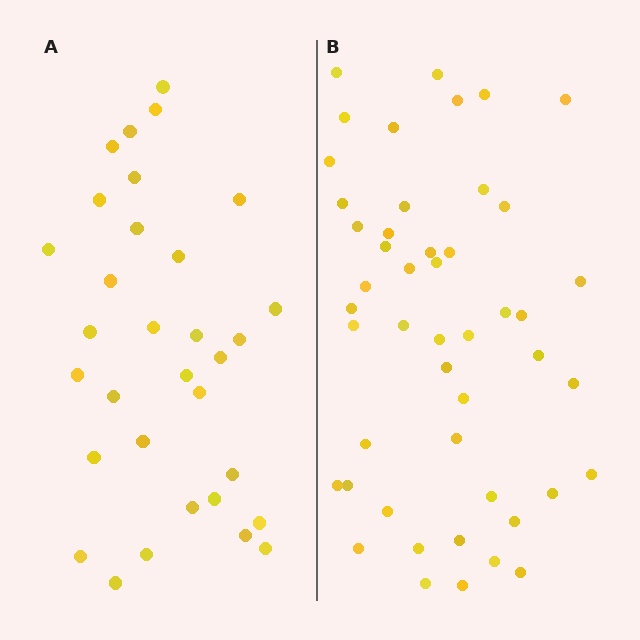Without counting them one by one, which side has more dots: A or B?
Region B (the right region) has more dots.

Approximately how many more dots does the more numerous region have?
Region B has approximately 15 more dots than region A.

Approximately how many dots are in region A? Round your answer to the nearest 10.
About 30 dots. (The exact count is 32, which rounds to 30.)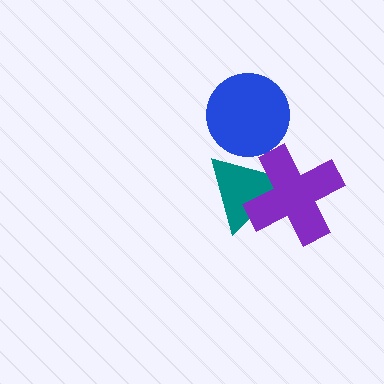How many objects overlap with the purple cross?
1 object overlaps with the purple cross.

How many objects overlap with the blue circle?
1 object overlaps with the blue circle.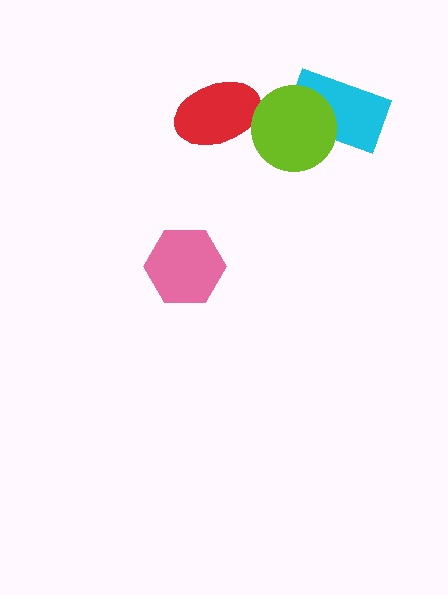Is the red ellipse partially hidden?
Yes, it is partially covered by another shape.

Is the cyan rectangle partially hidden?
Yes, it is partially covered by another shape.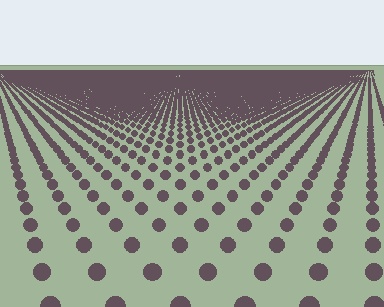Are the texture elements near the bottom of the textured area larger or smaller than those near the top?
Larger. Near the bottom, elements are closer to the viewer and appear at a bigger on-screen size.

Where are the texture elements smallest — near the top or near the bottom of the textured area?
Near the top.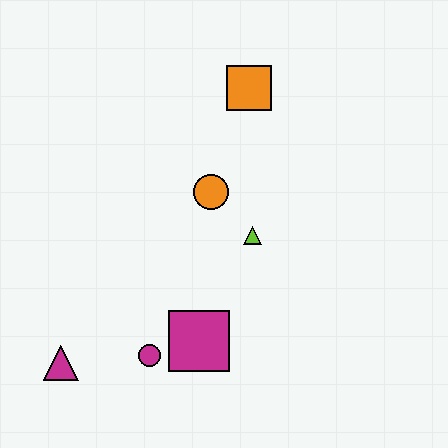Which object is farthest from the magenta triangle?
The orange square is farthest from the magenta triangle.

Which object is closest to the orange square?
The orange circle is closest to the orange square.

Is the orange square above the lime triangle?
Yes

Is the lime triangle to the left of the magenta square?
No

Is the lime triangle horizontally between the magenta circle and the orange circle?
No